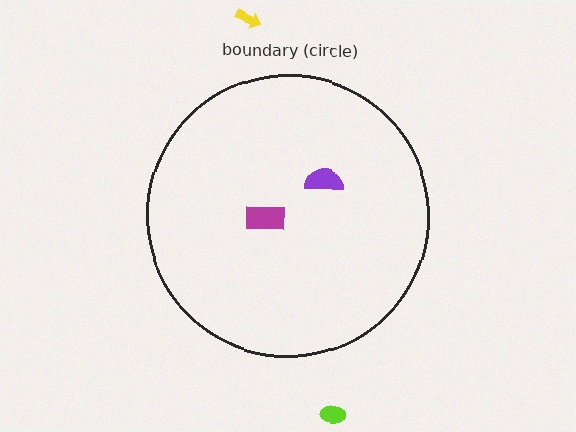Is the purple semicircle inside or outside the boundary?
Inside.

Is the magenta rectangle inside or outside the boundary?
Inside.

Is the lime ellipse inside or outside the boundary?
Outside.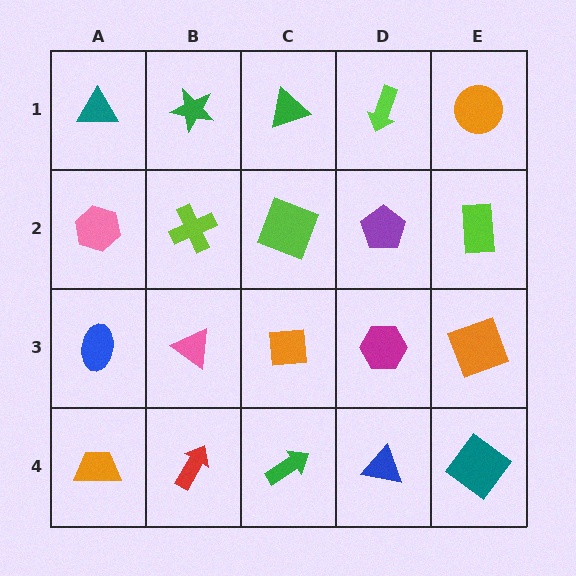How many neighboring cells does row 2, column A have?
3.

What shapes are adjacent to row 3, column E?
A lime rectangle (row 2, column E), a teal diamond (row 4, column E), a magenta hexagon (row 3, column D).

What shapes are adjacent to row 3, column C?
A lime square (row 2, column C), a green arrow (row 4, column C), a pink triangle (row 3, column B), a magenta hexagon (row 3, column D).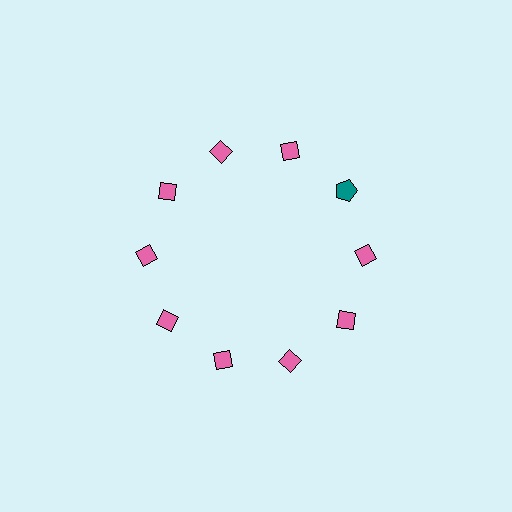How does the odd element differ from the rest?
It differs in both color (teal instead of pink) and shape (pentagon instead of diamond).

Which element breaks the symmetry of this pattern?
The teal pentagon at roughly the 2 o'clock position breaks the symmetry. All other shapes are pink diamonds.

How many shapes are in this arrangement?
There are 10 shapes arranged in a ring pattern.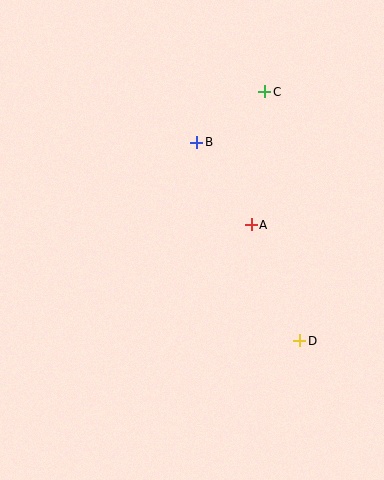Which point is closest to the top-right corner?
Point C is closest to the top-right corner.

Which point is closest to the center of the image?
Point A at (251, 225) is closest to the center.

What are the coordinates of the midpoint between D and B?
The midpoint between D and B is at (248, 241).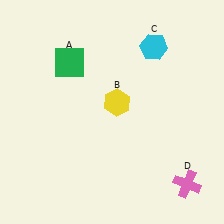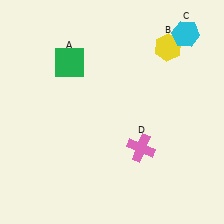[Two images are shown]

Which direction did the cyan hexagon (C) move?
The cyan hexagon (C) moved right.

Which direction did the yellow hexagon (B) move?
The yellow hexagon (B) moved up.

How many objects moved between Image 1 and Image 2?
3 objects moved between the two images.